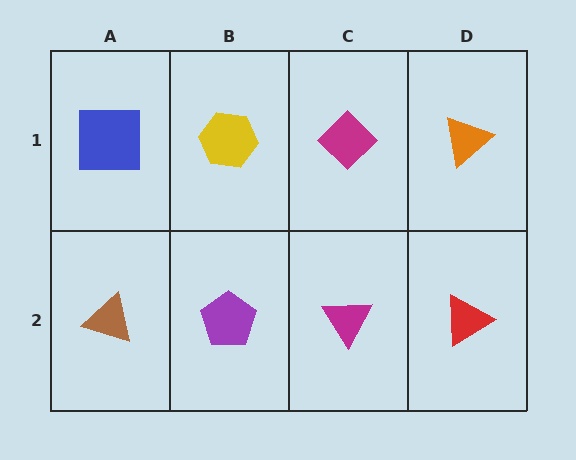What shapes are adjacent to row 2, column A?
A blue square (row 1, column A), a purple pentagon (row 2, column B).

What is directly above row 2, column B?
A yellow hexagon.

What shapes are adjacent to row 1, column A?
A brown triangle (row 2, column A), a yellow hexagon (row 1, column B).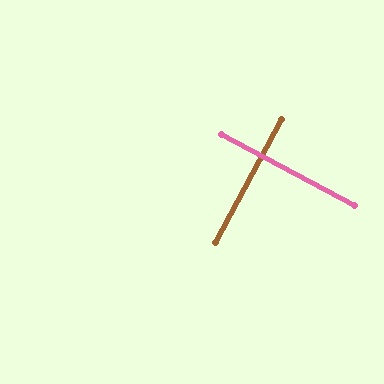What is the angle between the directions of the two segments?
Approximately 90 degrees.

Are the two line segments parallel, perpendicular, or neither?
Perpendicular — they meet at approximately 90°.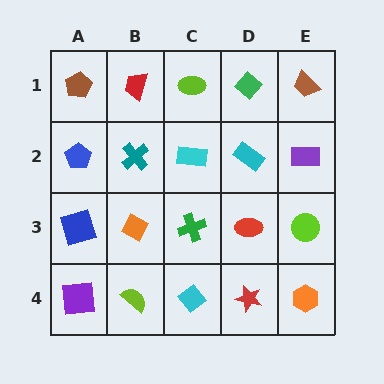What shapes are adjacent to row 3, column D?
A cyan rectangle (row 2, column D), a red star (row 4, column D), a green cross (row 3, column C), a lime circle (row 3, column E).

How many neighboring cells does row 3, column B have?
4.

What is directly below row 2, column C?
A green cross.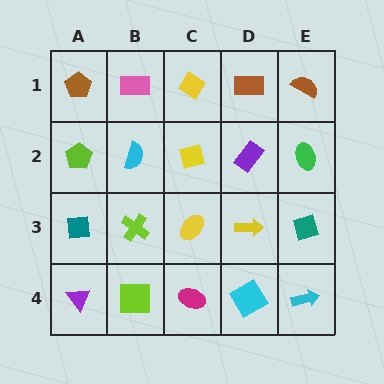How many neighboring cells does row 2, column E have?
3.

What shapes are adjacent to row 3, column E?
A green ellipse (row 2, column E), a cyan arrow (row 4, column E), a yellow arrow (row 3, column D).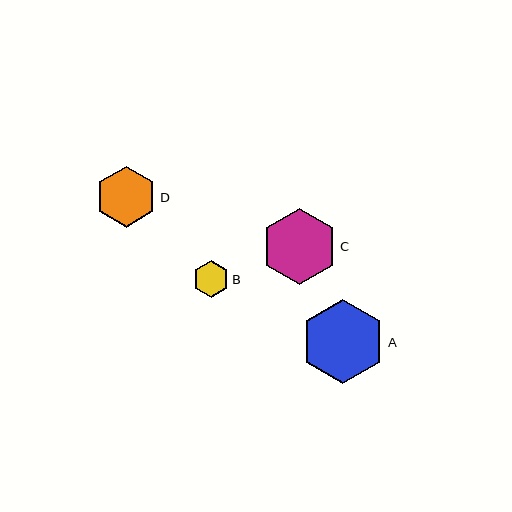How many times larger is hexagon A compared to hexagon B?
Hexagon A is approximately 2.3 times the size of hexagon B.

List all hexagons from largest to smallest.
From largest to smallest: A, C, D, B.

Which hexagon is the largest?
Hexagon A is the largest with a size of approximately 84 pixels.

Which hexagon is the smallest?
Hexagon B is the smallest with a size of approximately 37 pixels.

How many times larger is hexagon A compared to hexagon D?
Hexagon A is approximately 1.4 times the size of hexagon D.